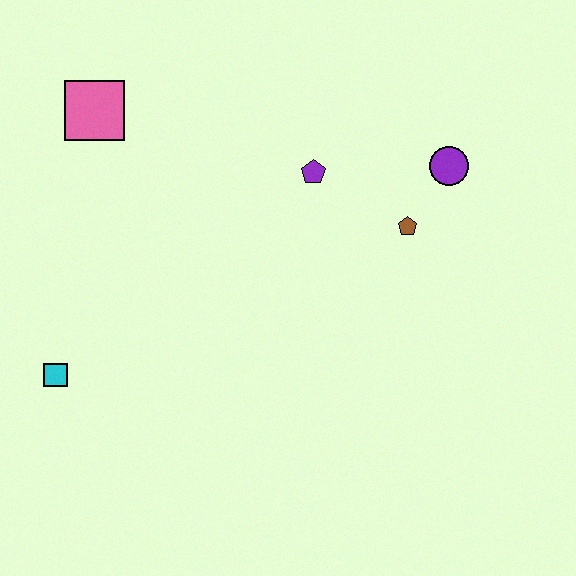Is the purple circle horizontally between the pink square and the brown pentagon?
No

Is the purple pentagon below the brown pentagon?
No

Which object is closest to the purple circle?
The brown pentagon is closest to the purple circle.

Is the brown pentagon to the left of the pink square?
No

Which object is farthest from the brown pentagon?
The cyan square is farthest from the brown pentagon.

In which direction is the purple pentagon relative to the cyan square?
The purple pentagon is to the right of the cyan square.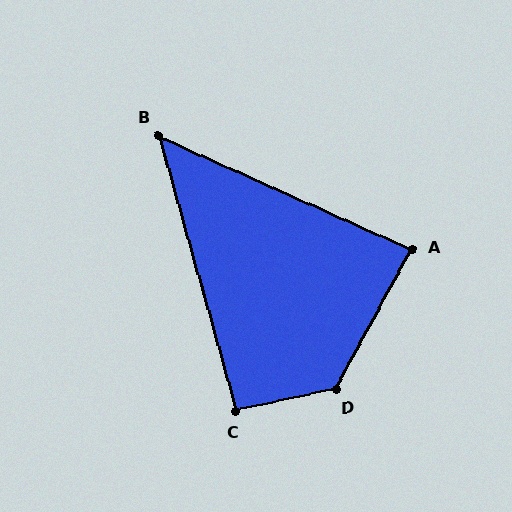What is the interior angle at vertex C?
Approximately 94 degrees (approximately right).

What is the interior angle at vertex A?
Approximately 86 degrees (approximately right).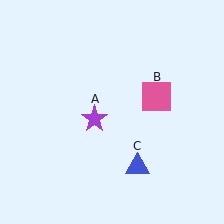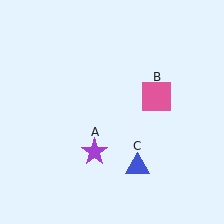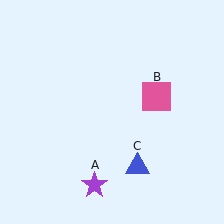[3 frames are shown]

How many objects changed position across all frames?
1 object changed position: purple star (object A).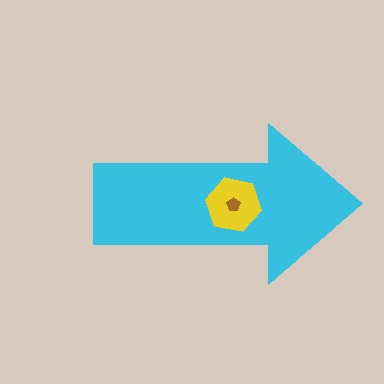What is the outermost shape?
The cyan arrow.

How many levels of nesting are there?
3.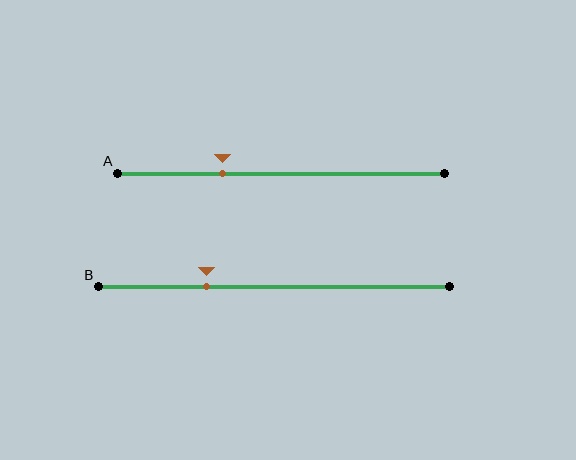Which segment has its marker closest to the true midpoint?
Segment A has its marker closest to the true midpoint.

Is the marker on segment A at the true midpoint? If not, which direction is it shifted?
No, the marker on segment A is shifted to the left by about 18% of the segment length.